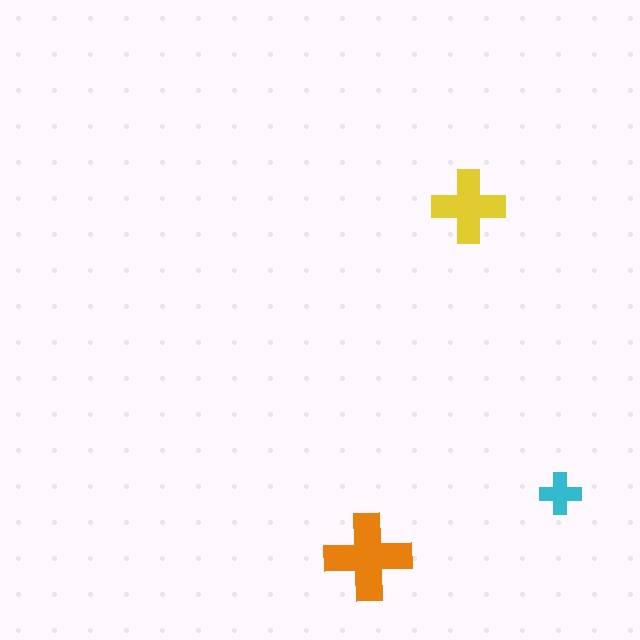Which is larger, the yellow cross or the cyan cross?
The yellow one.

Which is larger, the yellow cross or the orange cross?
The orange one.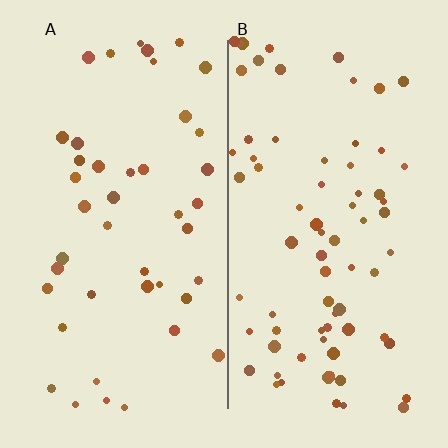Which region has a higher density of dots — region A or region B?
B (the right).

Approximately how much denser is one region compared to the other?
Approximately 1.7× — region B over region A.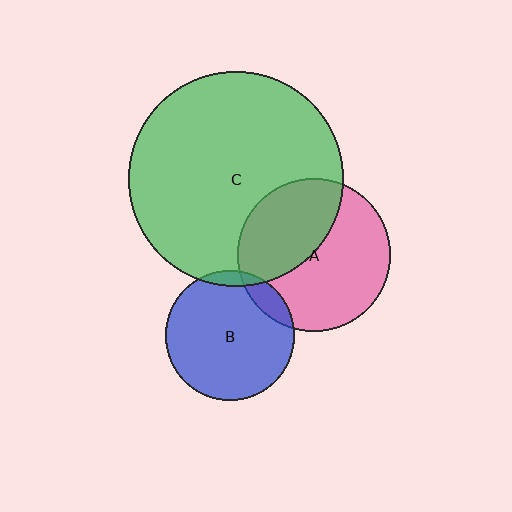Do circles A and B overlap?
Yes.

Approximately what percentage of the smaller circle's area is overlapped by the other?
Approximately 10%.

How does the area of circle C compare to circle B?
Approximately 2.7 times.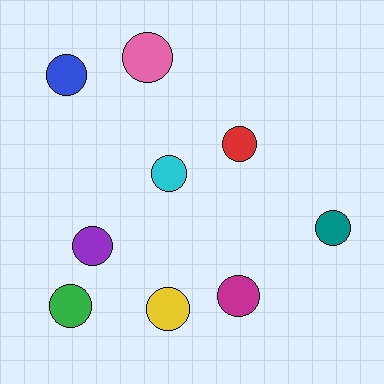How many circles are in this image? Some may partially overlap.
There are 9 circles.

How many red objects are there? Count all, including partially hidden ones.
There is 1 red object.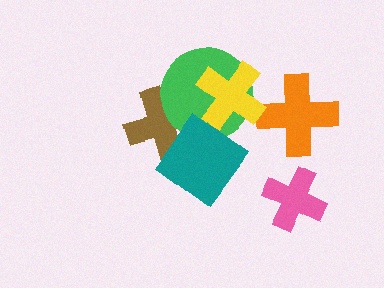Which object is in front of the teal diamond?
The yellow cross is in front of the teal diamond.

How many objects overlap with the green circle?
3 objects overlap with the green circle.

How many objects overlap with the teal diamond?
3 objects overlap with the teal diamond.